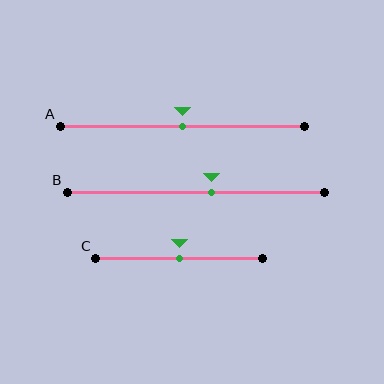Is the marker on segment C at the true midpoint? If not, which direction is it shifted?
Yes, the marker on segment C is at the true midpoint.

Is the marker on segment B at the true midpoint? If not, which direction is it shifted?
No, the marker on segment B is shifted to the right by about 6% of the segment length.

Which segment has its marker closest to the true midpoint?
Segment A has its marker closest to the true midpoint.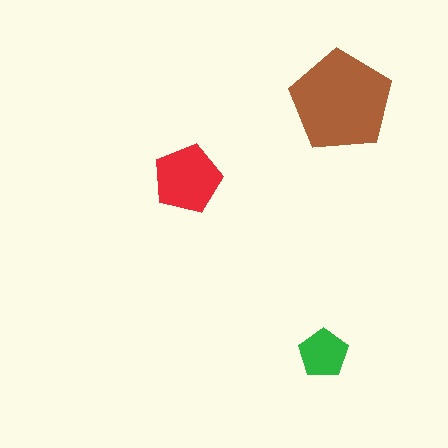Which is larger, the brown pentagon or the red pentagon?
The brown one.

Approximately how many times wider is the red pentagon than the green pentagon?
About 1.5 times wider.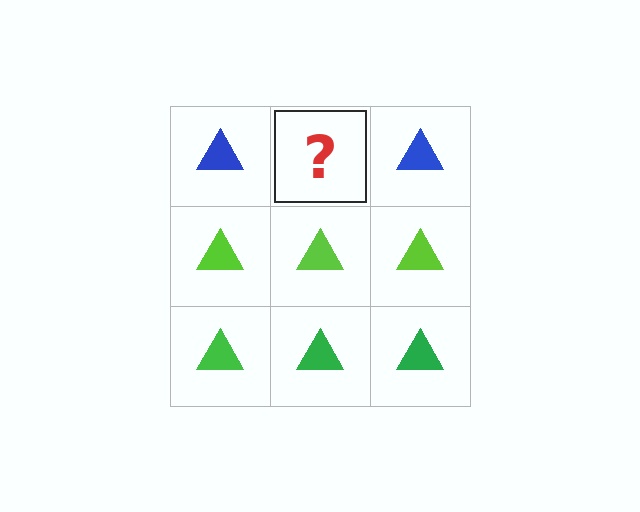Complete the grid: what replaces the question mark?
The question mark should be replaced with a blue triangle.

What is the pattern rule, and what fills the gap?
The rule is that each row has a consistent color. The gap should be filled with a blue triangle.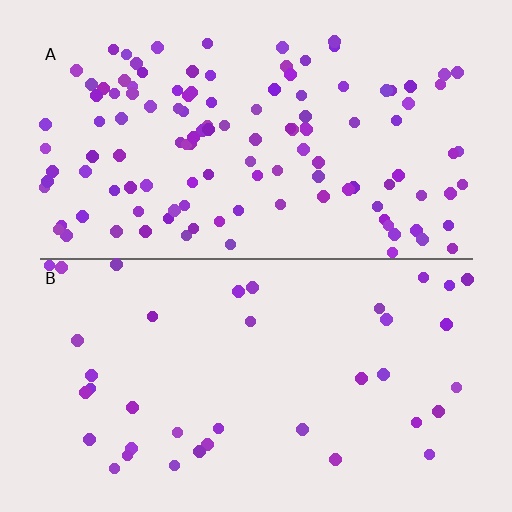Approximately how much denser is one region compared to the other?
Approximately 3.1× — region A over region B.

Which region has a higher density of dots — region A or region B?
A (the top).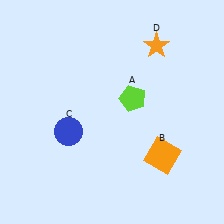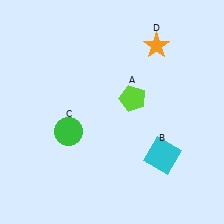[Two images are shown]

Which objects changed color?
B changed from orange to cyan. C changed from blue to green.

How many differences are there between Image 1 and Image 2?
There are 2 differences between the two images.